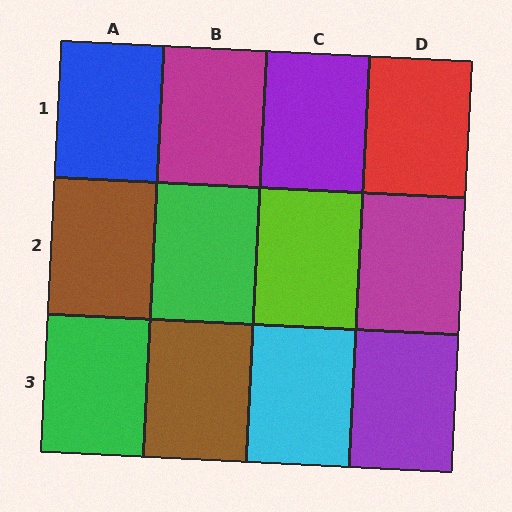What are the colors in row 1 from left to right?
Blue, magenta, purple, red.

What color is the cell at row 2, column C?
Lime.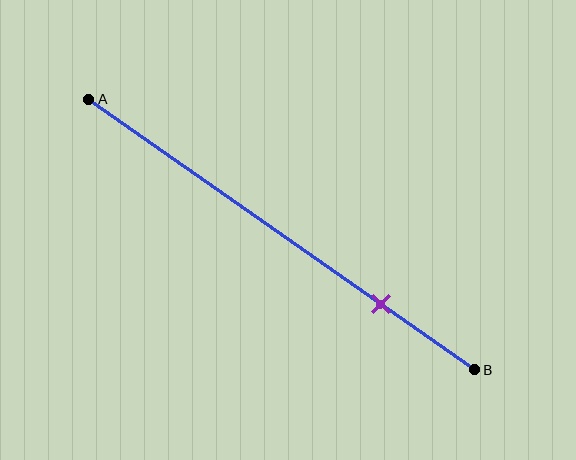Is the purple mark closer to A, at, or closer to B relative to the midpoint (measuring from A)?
The purple mark is closer to point B than the midpoint of segment AB.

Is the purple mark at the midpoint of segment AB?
No, the mark is at about 75% from A, not at the 50% midpoint.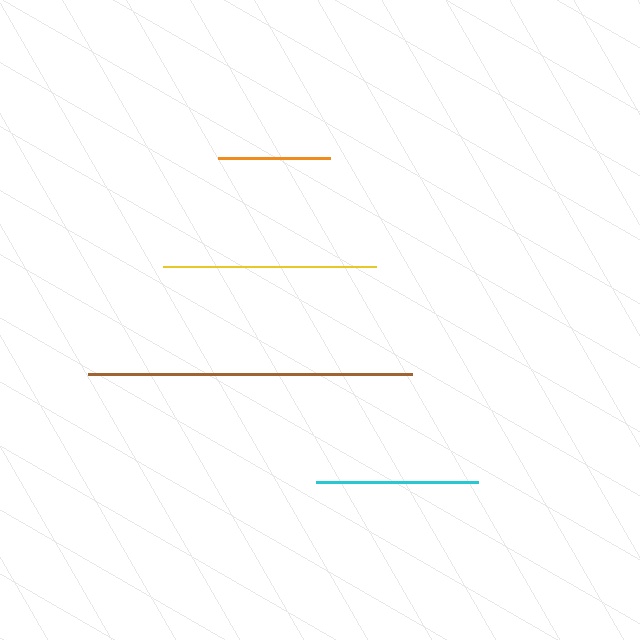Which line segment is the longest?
The brown line is the longest at approximately 324 pixels.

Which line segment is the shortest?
The orange line is the shortest at approximately 112 pixels.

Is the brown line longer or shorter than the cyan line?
The brown line is longer than the cyan line.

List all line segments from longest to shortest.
From longest to shortest: brown, yellow, cyan, orange.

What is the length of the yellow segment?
The yellow segment is approximately 212 pixels long.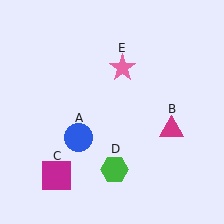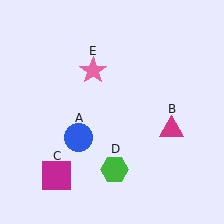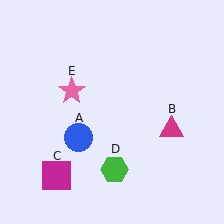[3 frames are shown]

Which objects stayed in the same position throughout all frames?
Blue circle (object A) and magenta triangle (object B) and magenta square (object C) and green hexagon (object D) remained stationary.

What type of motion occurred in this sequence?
The pink star (object E) rotated counterclockwise around the center of the scene.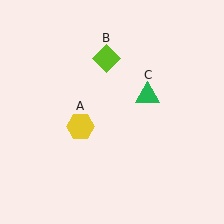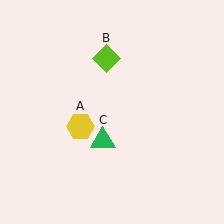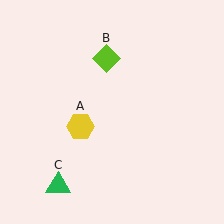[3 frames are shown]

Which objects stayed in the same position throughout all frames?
Yellow hexagon (object A) and lime diamond (object B) remained stationary.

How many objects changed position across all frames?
1 object changed position: green triangle (object C).